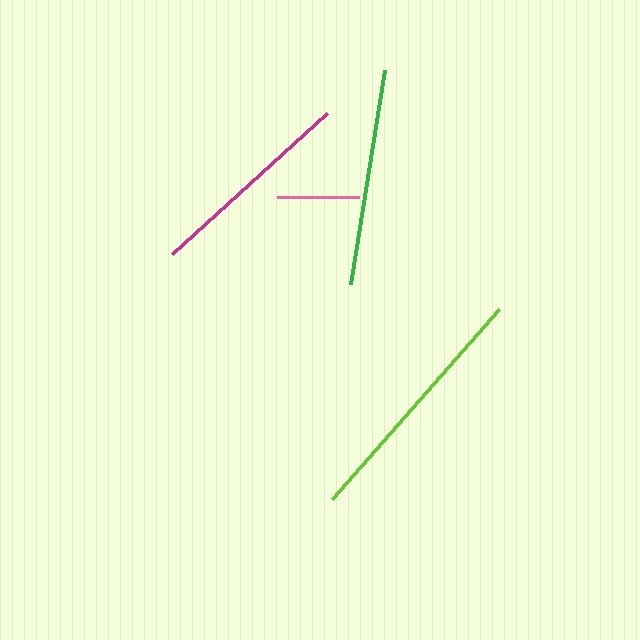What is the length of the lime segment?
The lime segment is approximately 253 pixels long.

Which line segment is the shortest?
The pink line is the shortest at approximately 82 pixels.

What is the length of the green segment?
The green segment is approximately 216 pixels long.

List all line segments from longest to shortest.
From longest to shortest: lime, green, magenta, pink.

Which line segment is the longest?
The lime line is the longest at approximately 253 pixels.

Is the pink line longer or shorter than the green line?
The green line is longer than the pink line.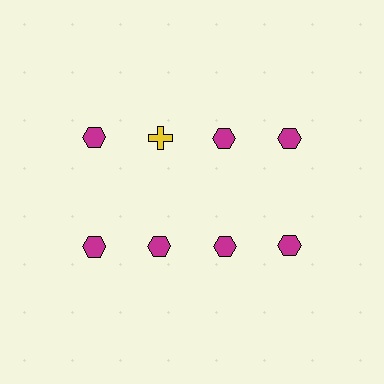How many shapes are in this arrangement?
There are 8 shapes arranged in a grid pattern.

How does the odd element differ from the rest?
It differs in both color (yellow instead of magenta) and shape (cross instead of hexagon).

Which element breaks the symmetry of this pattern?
The yellow cross in the top row, second from left column breaks the symmetry. All other shapes are magenta hexagons.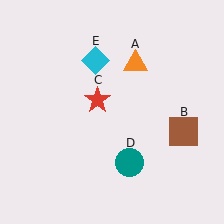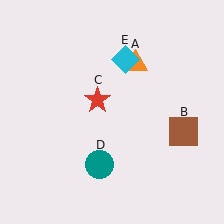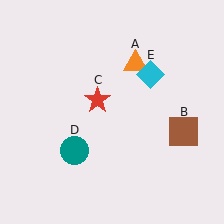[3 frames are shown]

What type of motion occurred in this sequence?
The teal circle (object D), cyan diamond (object E) rotated clockwise around the center of the scene.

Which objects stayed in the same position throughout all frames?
Orange triangle (object A) and brown square (object B) and red star (object C) remained stationary.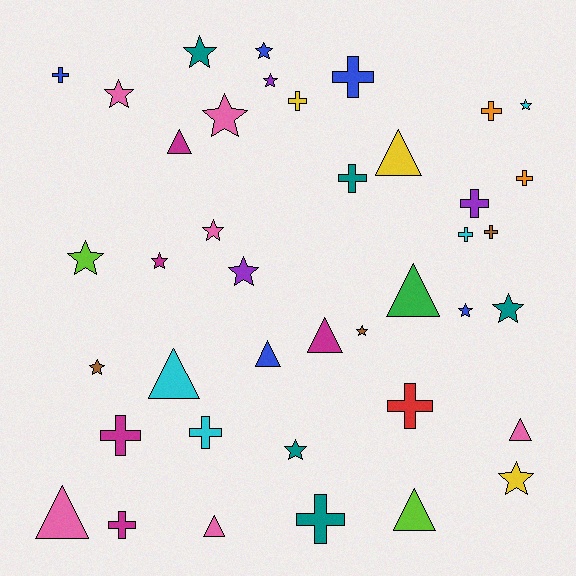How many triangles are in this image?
There are 10 triangles.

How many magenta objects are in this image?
There are 5 magenta objects.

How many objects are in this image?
There are 40 objects.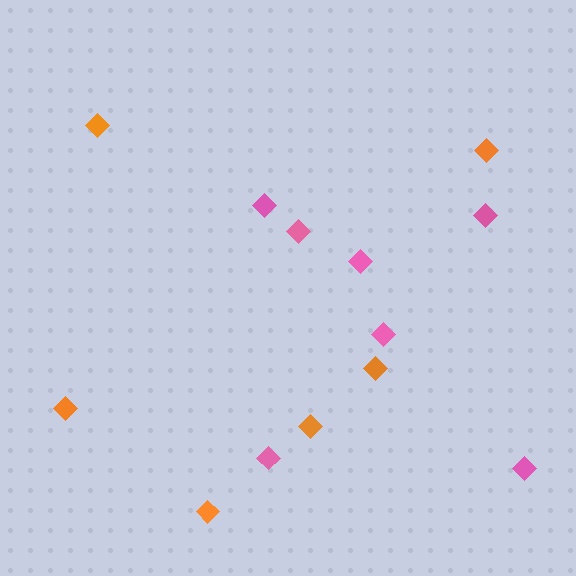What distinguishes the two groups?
There are 2 groups: one group of orange diamonds (6) and one group of pink diamonds (7).